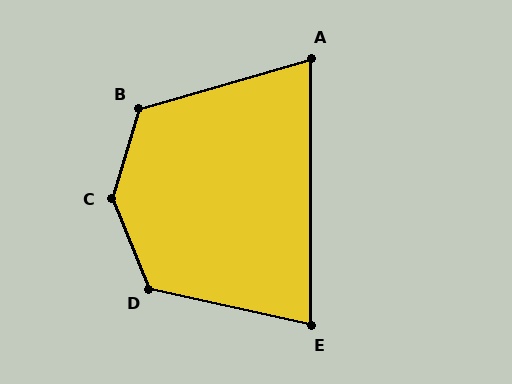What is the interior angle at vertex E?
Approximately 77 degrees (acute).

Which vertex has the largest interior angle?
C, at approximately 141 degrees.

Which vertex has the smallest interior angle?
A, at approximately 74 degrees.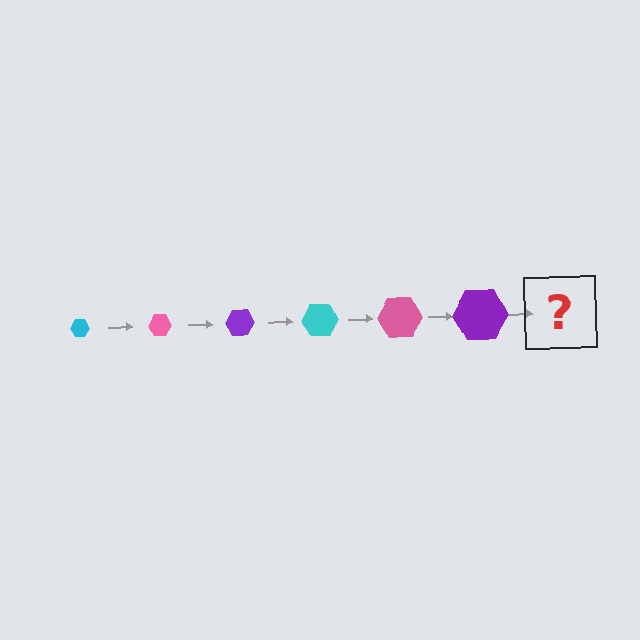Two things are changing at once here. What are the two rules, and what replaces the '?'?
The two rules are that the hexagon grows larger each step and the color cycles through cyan, pink, and purple. The '?' should be a cyan hexagon, larger than the previous one.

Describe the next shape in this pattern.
It should be a cyan hexagon, larger than the previous one.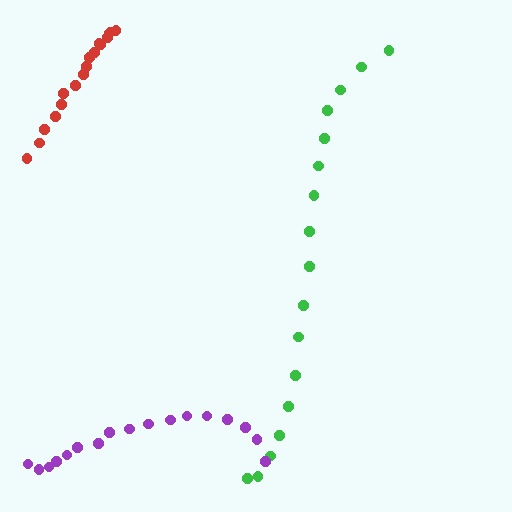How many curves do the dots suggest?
There are 3 distinct paths.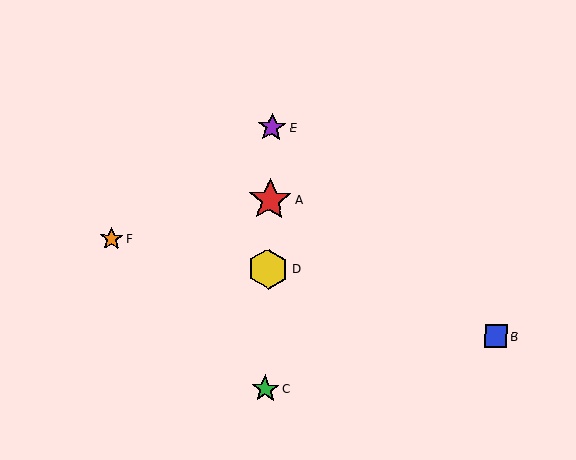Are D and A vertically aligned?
Yes, both are at x≈268.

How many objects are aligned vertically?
4 objects (A, C, D, E) are aligned vertically.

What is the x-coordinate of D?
Object D is at x≈268.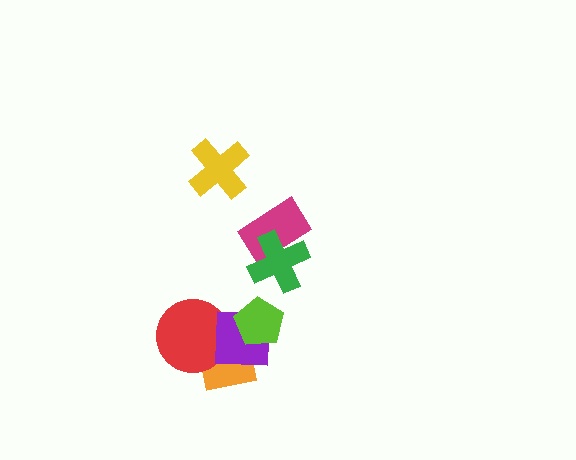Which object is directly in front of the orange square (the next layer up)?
The red circle is directly in front of the orange square.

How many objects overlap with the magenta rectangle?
1 object overlaps with the magenta rectangle.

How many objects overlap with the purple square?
3 objects overlap with the purple square.